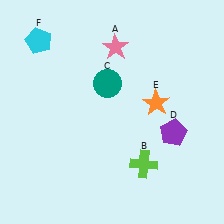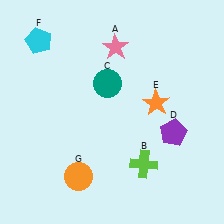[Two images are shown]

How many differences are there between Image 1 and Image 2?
There is 1 difference between the two images.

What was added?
An orange circle (G) was added in Image 2.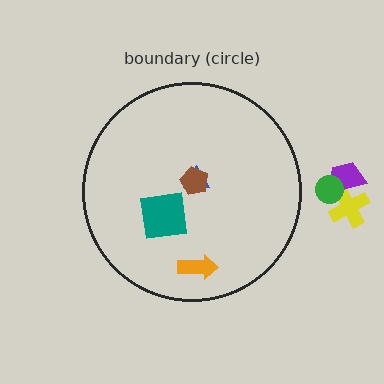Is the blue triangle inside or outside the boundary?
Inside.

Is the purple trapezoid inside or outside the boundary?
Outside.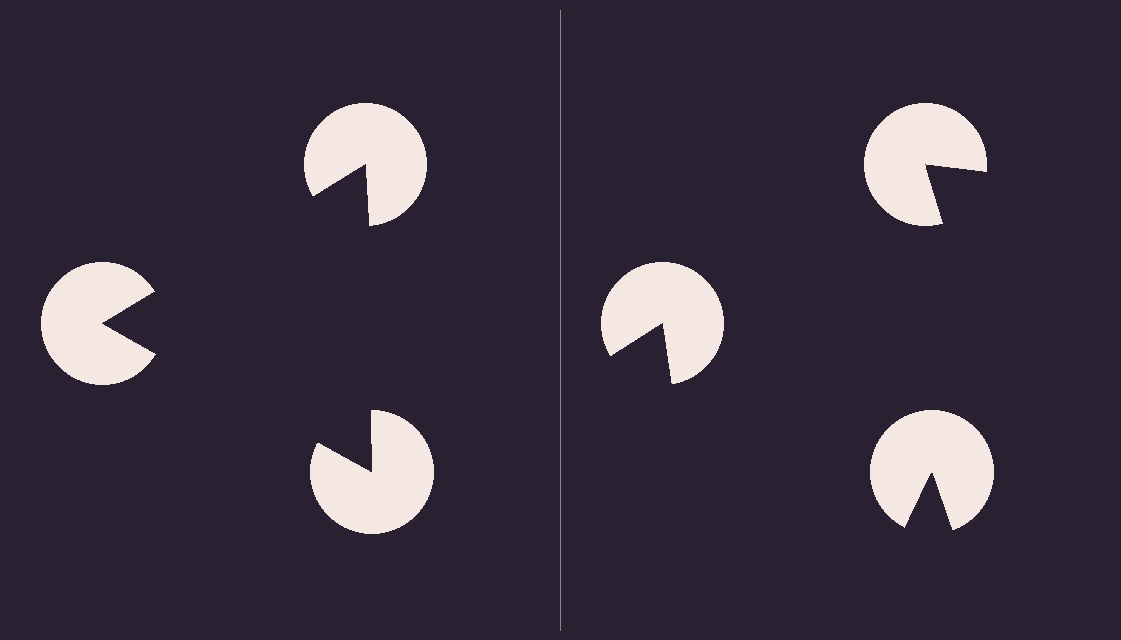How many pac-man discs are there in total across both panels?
6 — 3 on each side.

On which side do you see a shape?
An illusory triangle appears on the left side. On the right side the wedge cuts are rotated, so no coherent shape forms.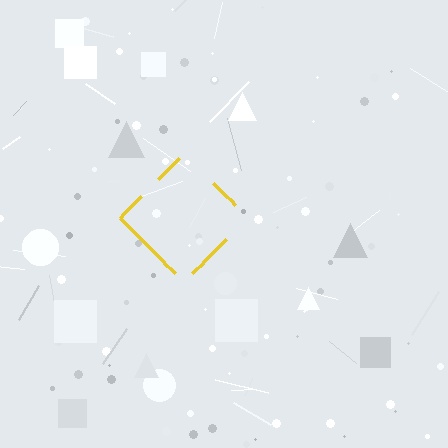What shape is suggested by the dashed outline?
The dashed outline suggests a diamond.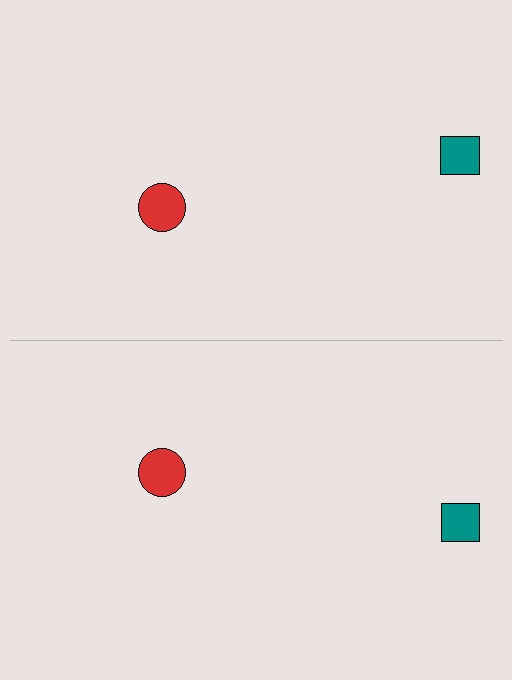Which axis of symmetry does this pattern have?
The pattern has a horizontal axis of symmetry running through the center of the image.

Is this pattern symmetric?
Yes, this pattern has bilateral (reflection) symmetry.